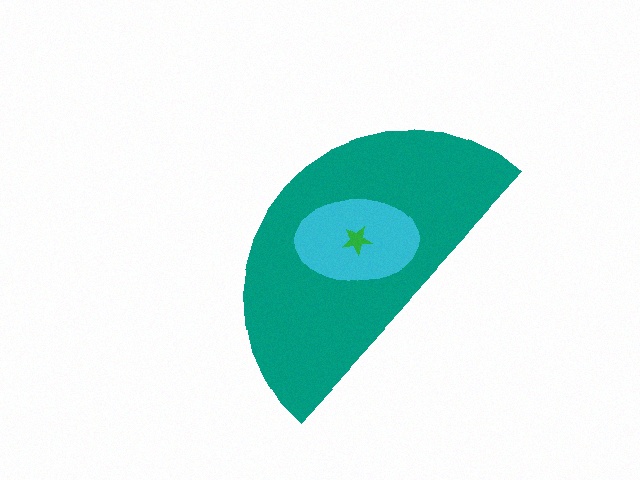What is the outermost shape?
The teal semicircle.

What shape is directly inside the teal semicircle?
The cyan ellipse.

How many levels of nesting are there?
3.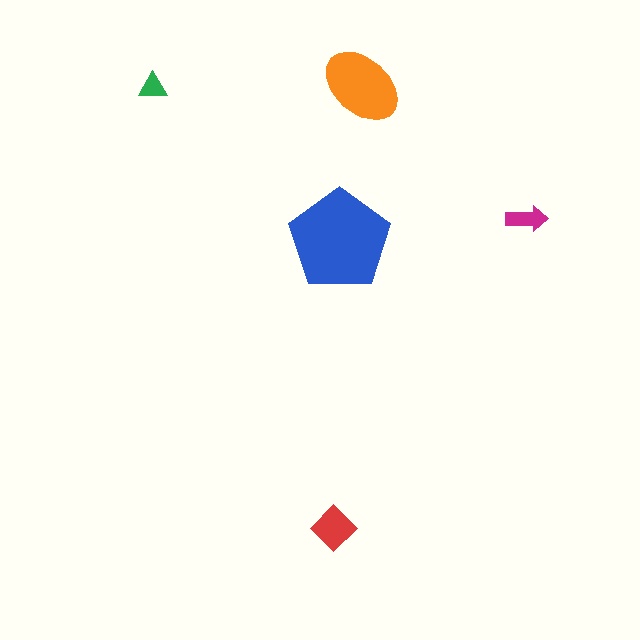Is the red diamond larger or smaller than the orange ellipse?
Smaller.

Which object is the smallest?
The green triangle.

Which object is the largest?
The blue pentagon.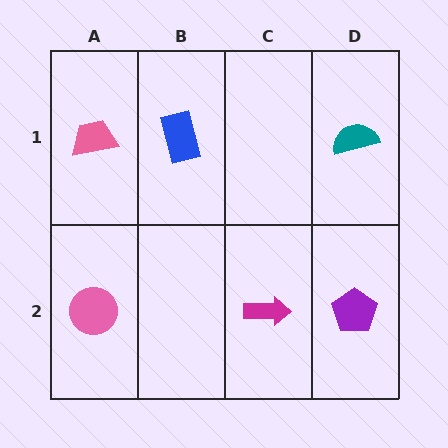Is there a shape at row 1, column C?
No, that cell is empty.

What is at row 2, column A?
A pink circle.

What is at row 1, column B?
A blue rectangle.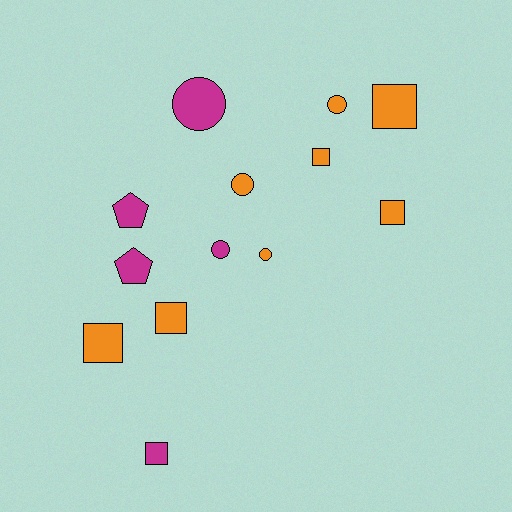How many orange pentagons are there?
There are no orange pentagons.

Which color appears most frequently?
Orange, with 8 objects.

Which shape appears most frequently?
Square, with 6 objects.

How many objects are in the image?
There are 13 objects.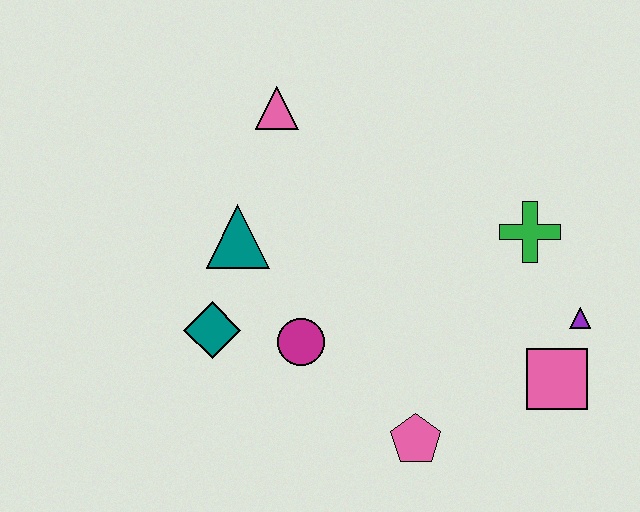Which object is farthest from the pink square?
The pink triangle is farthest from the pink square.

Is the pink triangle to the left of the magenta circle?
Yes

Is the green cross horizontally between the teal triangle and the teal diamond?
No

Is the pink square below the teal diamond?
Yes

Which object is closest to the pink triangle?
The teal triangle is closest to the pink triangle.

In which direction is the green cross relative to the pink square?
The green cross is above the pink square.